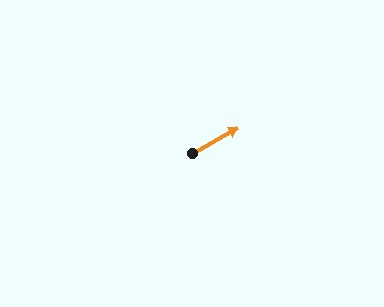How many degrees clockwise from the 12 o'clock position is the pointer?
Approximately 61 degrees.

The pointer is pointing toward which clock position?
Roughly 2 o'clock.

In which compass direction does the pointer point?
Northeast.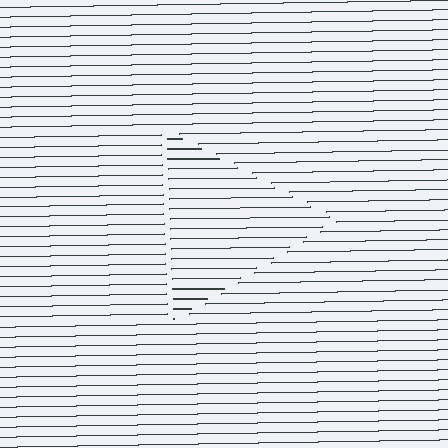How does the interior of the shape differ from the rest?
The interior of the shape contains the same grating, shifted by half a period — the contour is defined by the phase discontinuity where line-ends from the inner and outer gratings abut.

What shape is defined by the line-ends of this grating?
An illusory triangle. The interior of the shape contains the same grating, shifted by half a period — the contour is defined by the phase discontinuity where line-ends from the inner and outer gratings abut.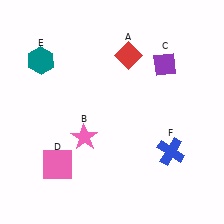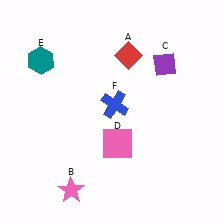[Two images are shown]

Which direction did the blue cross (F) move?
The blue cross (F) moved left.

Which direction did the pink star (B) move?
The pink star (B) moved down.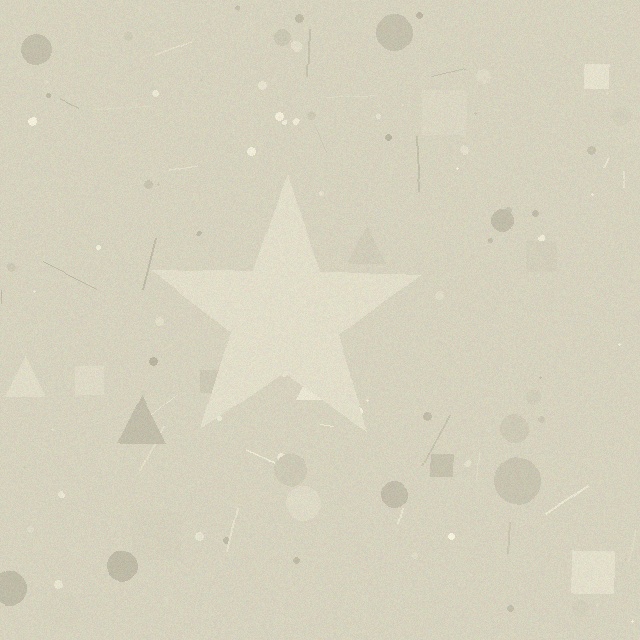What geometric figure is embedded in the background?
A star is embedded in the background.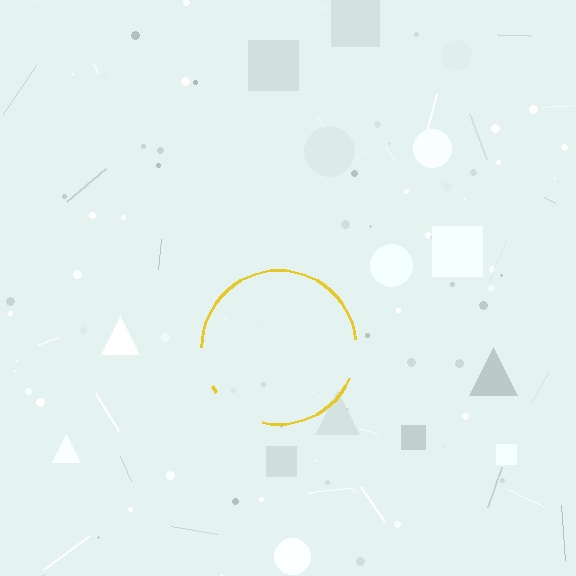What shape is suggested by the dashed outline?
The dashed outline suggests a circle.